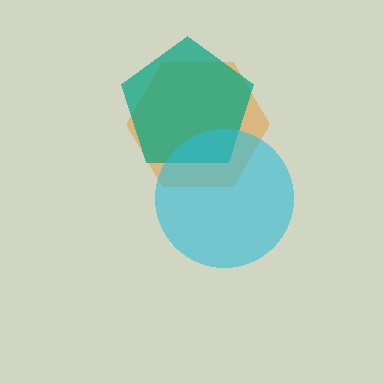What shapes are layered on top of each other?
The layered shapes are: an orange hexagon, a teal pentagon, a cyan circle.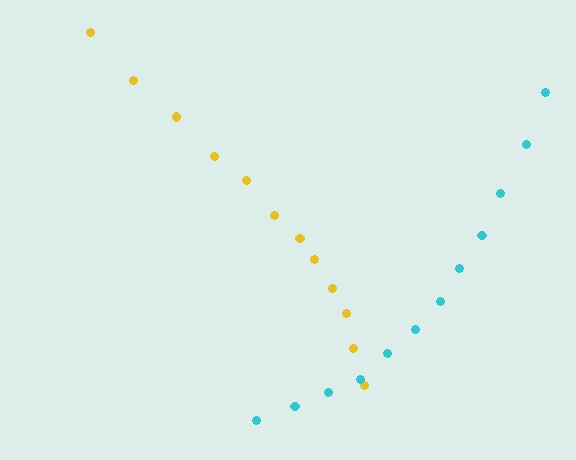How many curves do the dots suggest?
There are 2 distinct paths.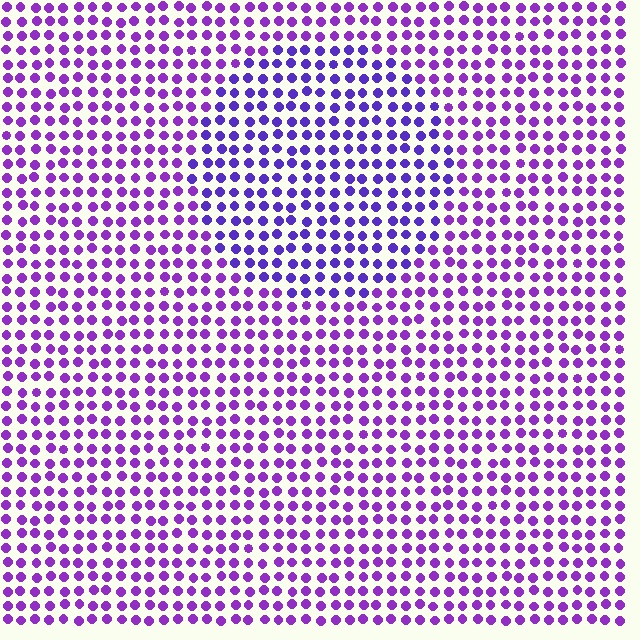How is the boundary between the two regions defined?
The boundary is defined purely by a slight shift in hue (about 24 degrees). Spacing, size, and orientation are identical on both sides.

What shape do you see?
I see a circle.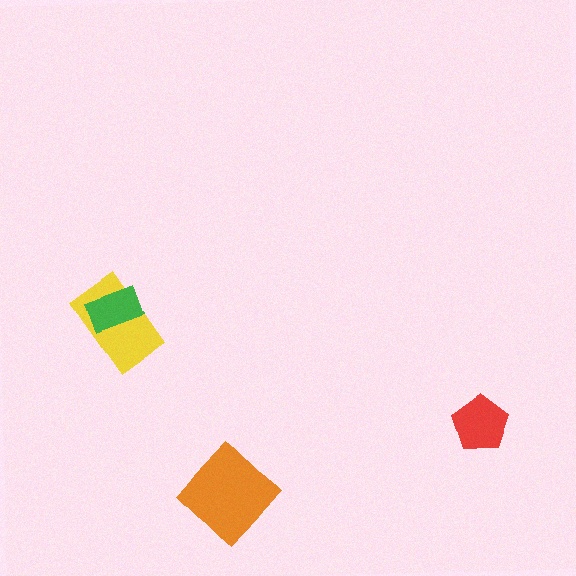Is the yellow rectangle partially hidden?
Yes, it is partially covered by another shape.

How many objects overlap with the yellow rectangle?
1 object overlaps with the yellow rectangle.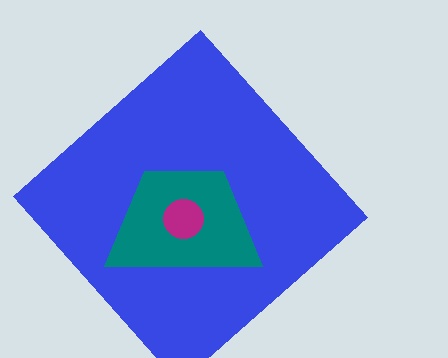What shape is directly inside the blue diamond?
The teal trapezoid.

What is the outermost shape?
The blue diamond.